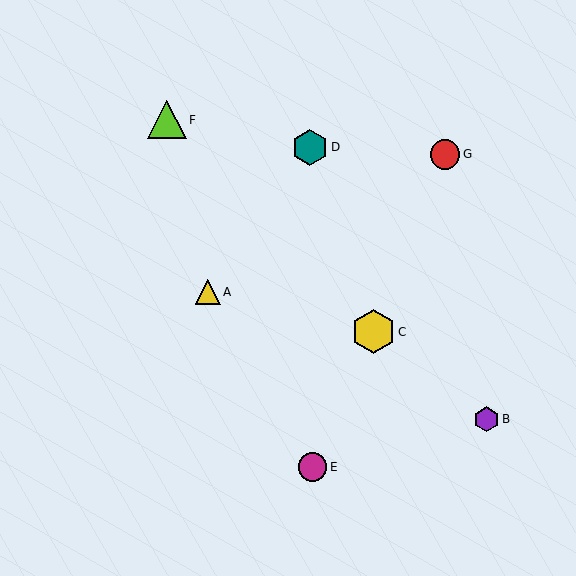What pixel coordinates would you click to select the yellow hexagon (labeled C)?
Click at (373, 332) to select the yellow hexagon C.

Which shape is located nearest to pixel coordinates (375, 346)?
The yellow hexagon (labeled C) at (373, 332) is nearest to that location.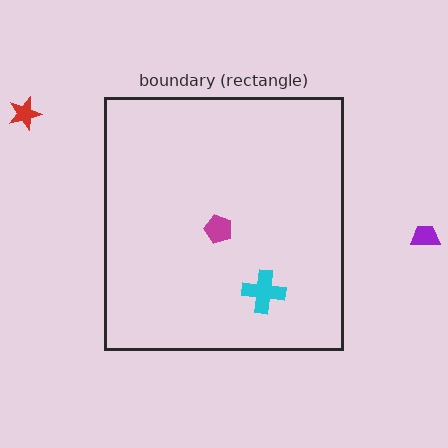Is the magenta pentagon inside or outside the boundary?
Inside.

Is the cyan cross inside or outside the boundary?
Inside.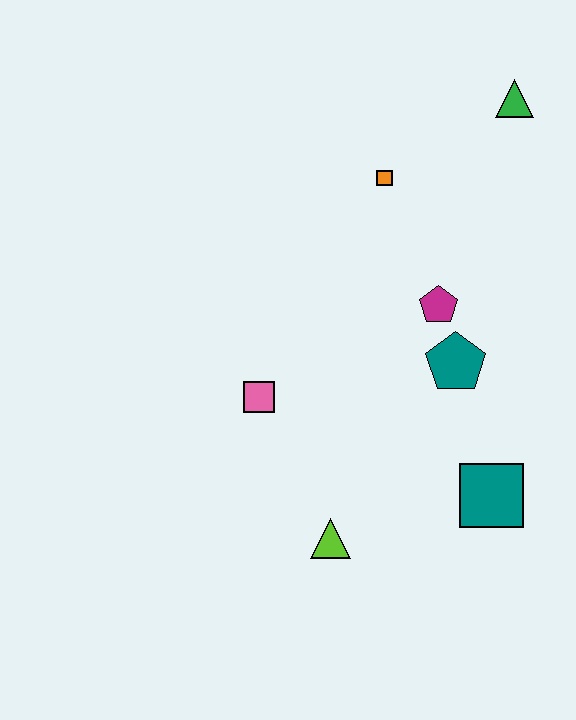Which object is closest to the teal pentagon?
The magenta pentagon is closest to the teal pentagon.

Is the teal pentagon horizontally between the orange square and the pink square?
No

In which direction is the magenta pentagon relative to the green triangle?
The magenta pentagon is below the green triangle.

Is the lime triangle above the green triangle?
No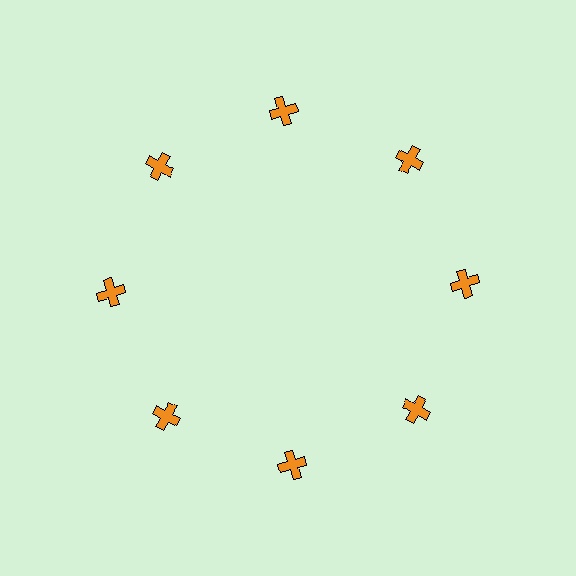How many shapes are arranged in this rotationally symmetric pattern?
There are 8 shapes, arranged in 8 groups of 1.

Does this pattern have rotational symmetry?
Yes, this pattern has 8-fold rotational symmetry. It looks the same after rotating 45 degrees around the center.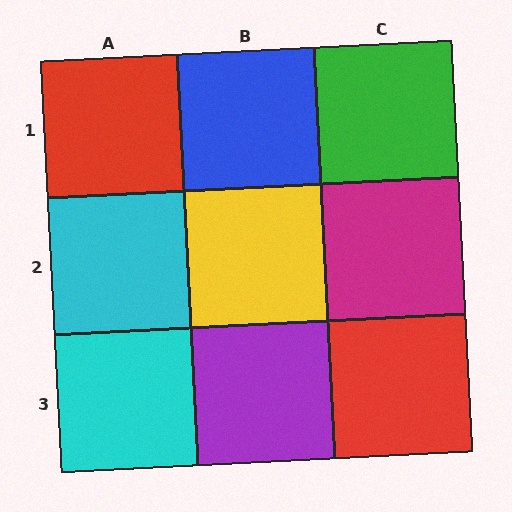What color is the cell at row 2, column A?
Cyan.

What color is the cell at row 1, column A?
Red.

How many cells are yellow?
1 cell is yellow.